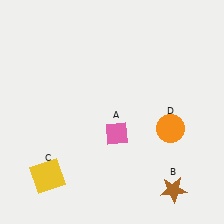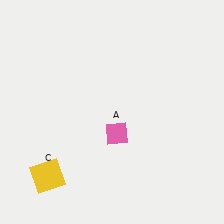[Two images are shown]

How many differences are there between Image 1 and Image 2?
There are 2 differences between the two images.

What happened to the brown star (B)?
The brown star (B) was removed in Image 2. It was in the bottom-right area of Image 1.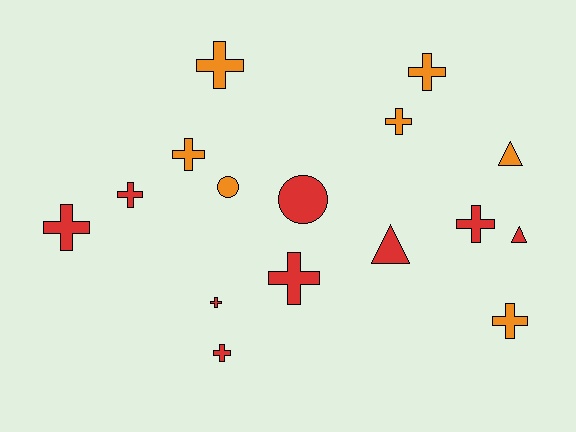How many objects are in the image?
There are 16 objects.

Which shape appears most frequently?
Cross, with 11 objects.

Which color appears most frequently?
Red, with 9 objects.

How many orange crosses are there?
There are 5 orange crosses.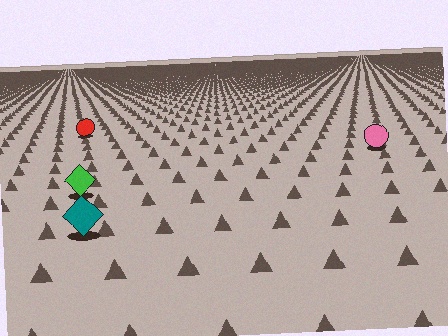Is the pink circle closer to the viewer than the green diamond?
No. The green diamond is closer — you can tell from the texture gradient: the ground texture is coarser near it.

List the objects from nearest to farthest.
From nearest to farthest: the teal diamond, the green diamond, the pink circle, the red circle.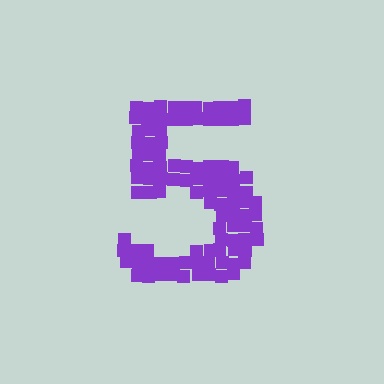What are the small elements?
The small elements are squares.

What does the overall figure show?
The overall figure shows the digit 5.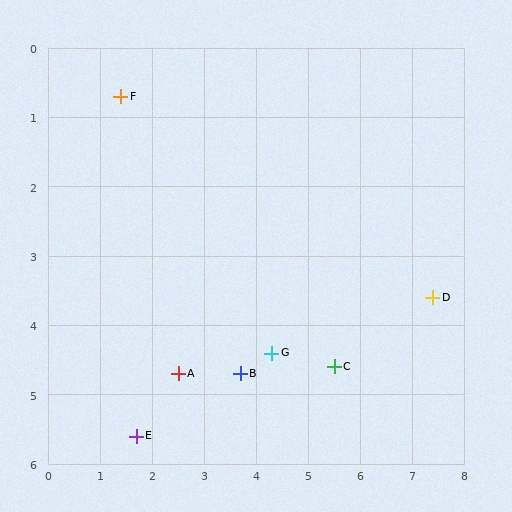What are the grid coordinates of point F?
Point F is at approximately (1.4, 0.7).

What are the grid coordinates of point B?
Point B is at approximately (3.7, 4.7).